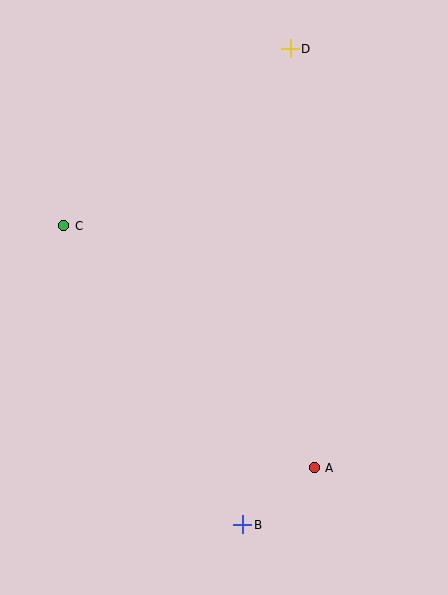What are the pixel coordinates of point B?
Point B is at (243, 525).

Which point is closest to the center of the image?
Point C at (64, 226) is closest to the center.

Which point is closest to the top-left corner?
Point C is closest to the top-left corner.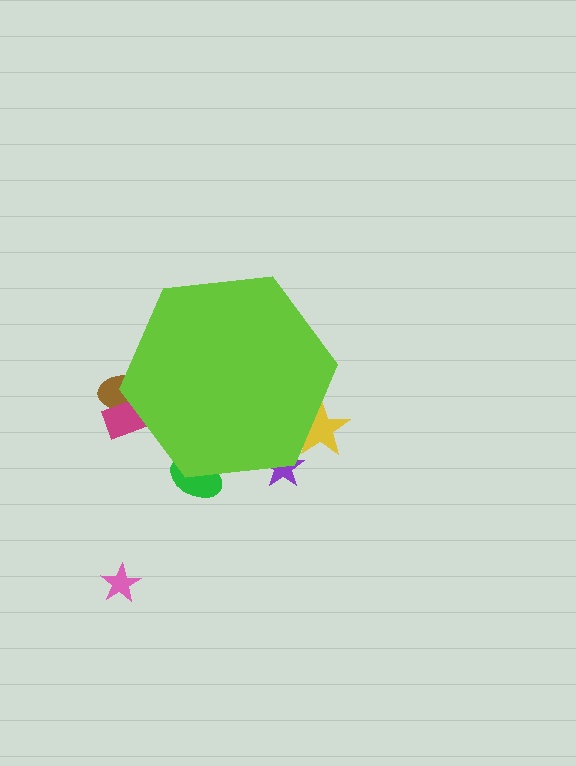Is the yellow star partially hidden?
Yes, the yellow star is partially hidden behind the lime hexagon.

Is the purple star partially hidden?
Yes, the purple star is partially hidden behind the lime hexagon.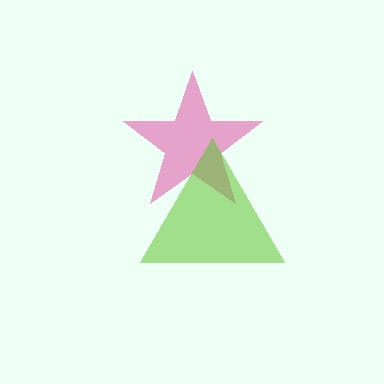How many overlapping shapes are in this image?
There are 2 overlapping shapes in the image.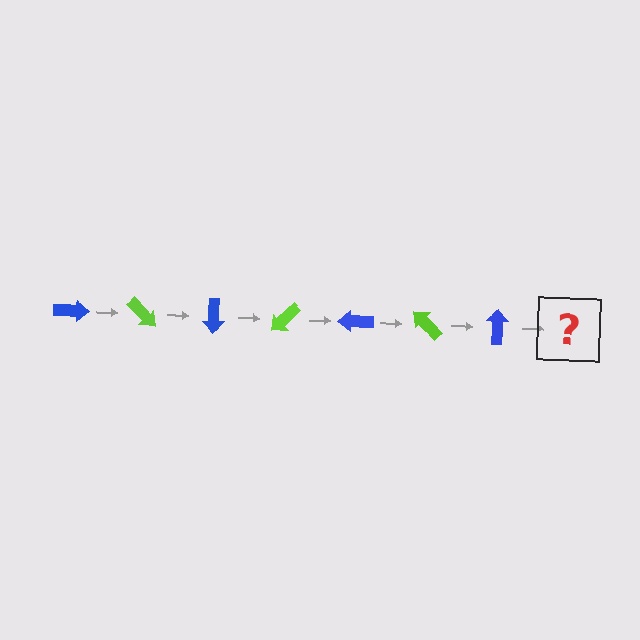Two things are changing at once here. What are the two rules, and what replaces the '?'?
The two rules are that it rotates 45 degrees each step and the color cycles through blue and lime. The '?' should be a lime arrow, rotated 315 degrees from the start.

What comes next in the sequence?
The next element should be a lime arrow, rotated 315 degrees from the start.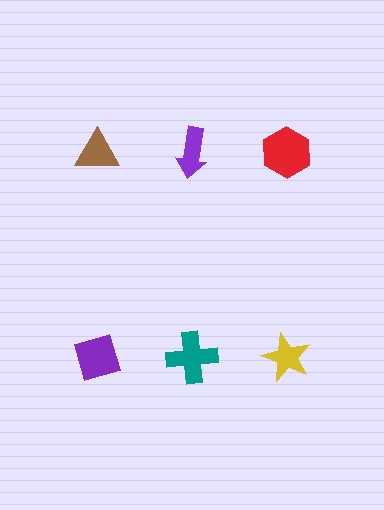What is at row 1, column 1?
A brown triangle.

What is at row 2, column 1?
A purple diamond.